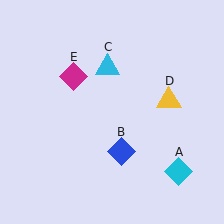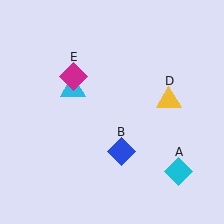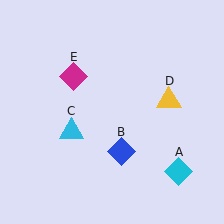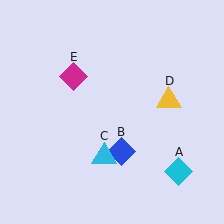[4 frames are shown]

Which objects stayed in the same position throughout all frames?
Cyan diamond (object A) and blue diamond (object B) and yellow triangle (object D) and magenta diamond (object E) remained stationary.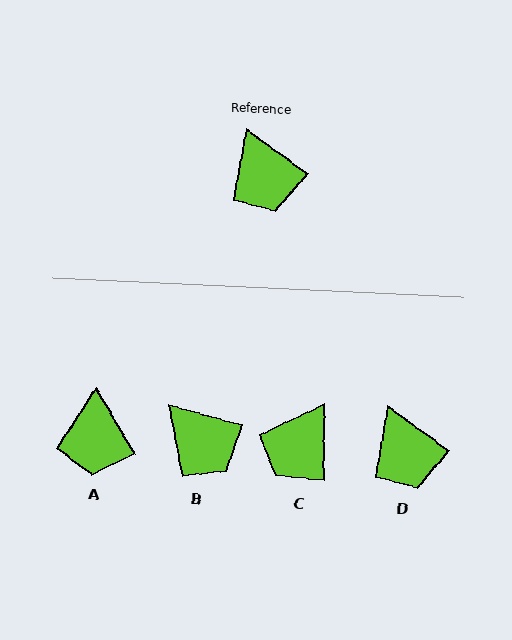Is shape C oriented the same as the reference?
No, it is off by about 55 degrees.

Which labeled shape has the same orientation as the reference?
D.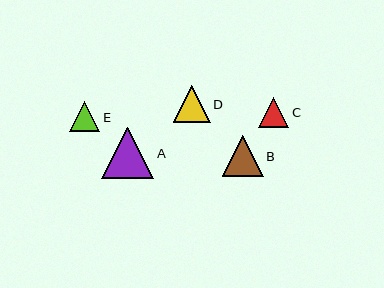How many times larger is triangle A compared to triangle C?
Triangle A is approximately 1.7 times the size of triangle C.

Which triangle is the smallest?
Triangle C is the smallest with a size of approximately 30 pixels.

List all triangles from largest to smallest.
From largest to smallest: A, B, D, E, C.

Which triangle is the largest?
Triangle A is the largest with a size of approximately 52 pixels.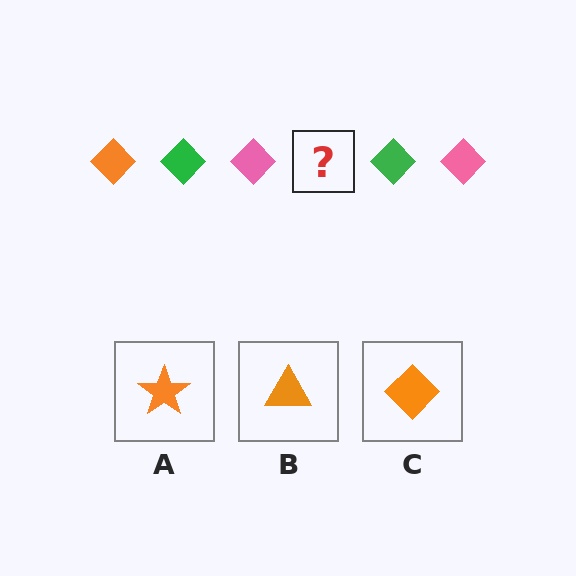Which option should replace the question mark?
Option C.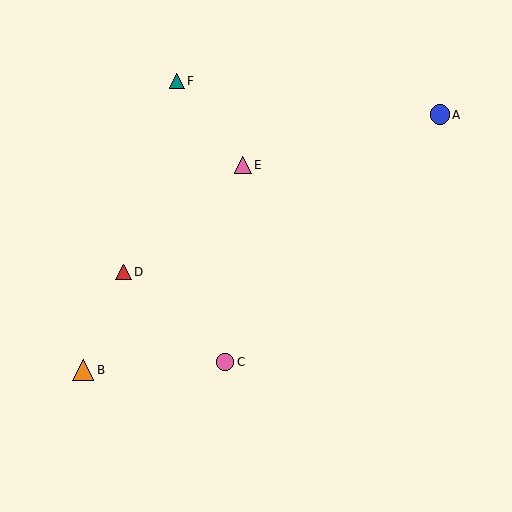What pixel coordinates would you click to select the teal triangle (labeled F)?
Click at (177, 81) to select the teal triangle F.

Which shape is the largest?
The orange triangle (labeled B) is the largest.